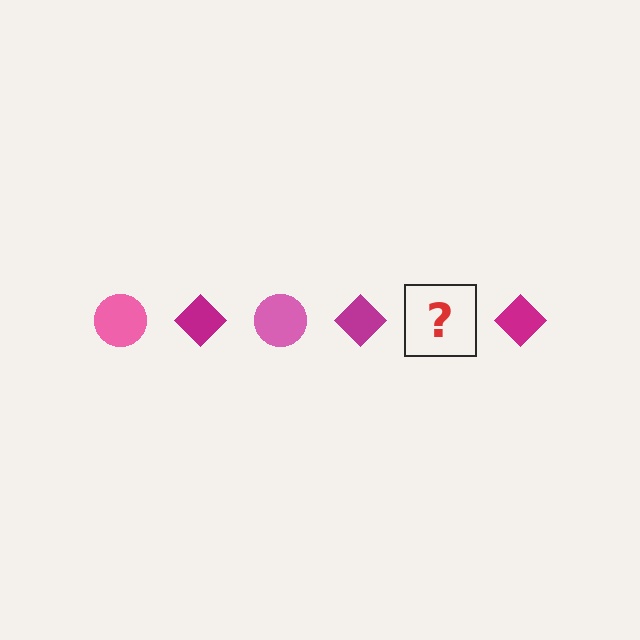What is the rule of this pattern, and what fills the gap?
The rule is that the pattern alternates between pink circle and magenta diamond. The gap should be filled with a pink circle.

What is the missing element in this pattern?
The missing element is a pink circle.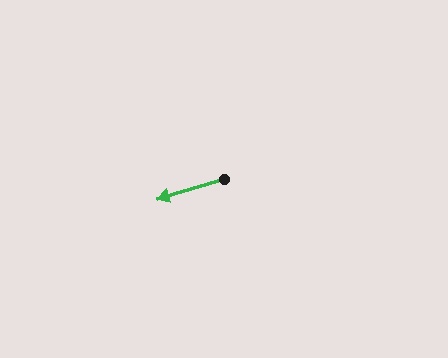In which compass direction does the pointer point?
West.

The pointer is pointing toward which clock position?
Roughly 8 o'clock.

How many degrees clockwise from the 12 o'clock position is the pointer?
Approximately 253 degrees.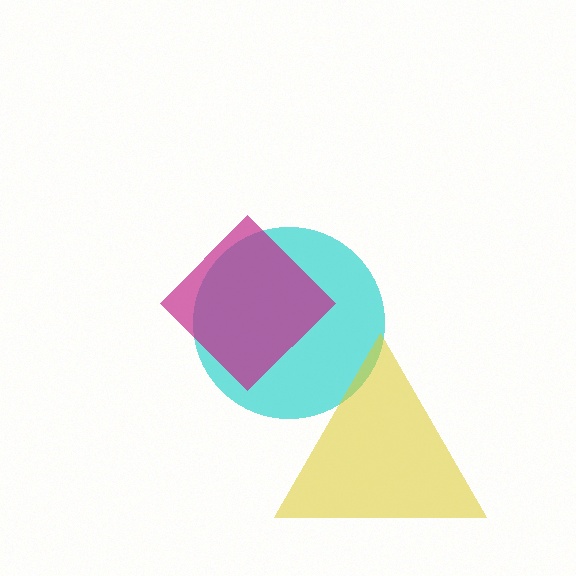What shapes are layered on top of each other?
The layered shapes are: a cyan circle, a magenta diamond, a yellow triangle.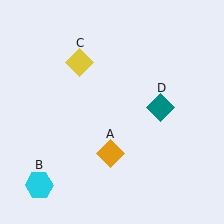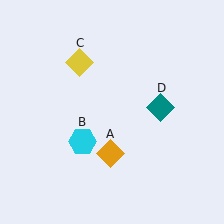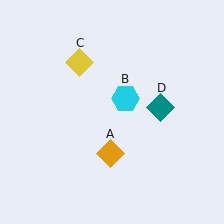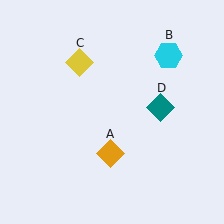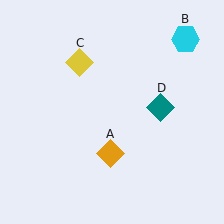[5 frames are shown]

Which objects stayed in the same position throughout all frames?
Orange diamond (object A) and yellow diamond (object C) and teal diamond (object D) remained stationary.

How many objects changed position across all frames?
1 object changed position: cyan hexagon (object B).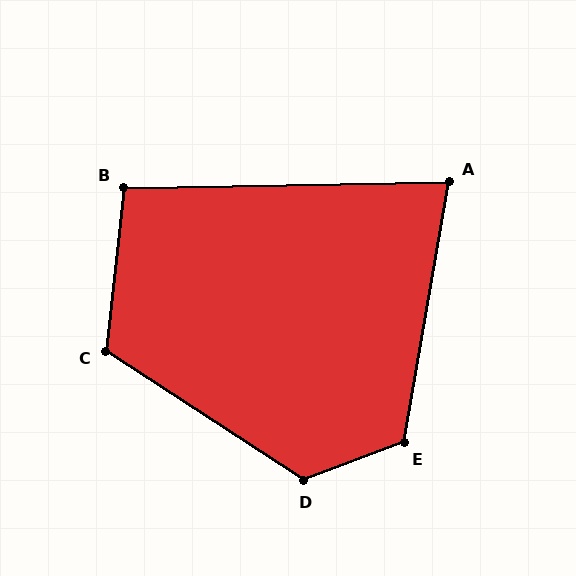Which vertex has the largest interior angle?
D, at approximately 126 degrees.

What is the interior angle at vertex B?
Approximately 97 degrees (obtuse).